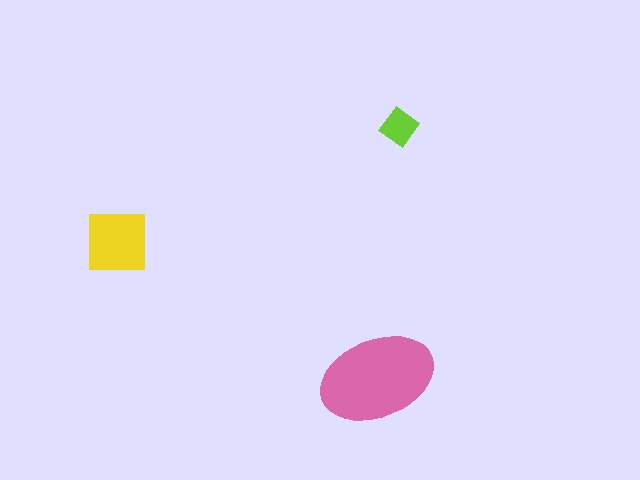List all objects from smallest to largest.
The lime diamond, the yellow square, the pink ellipse.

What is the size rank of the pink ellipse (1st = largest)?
1st.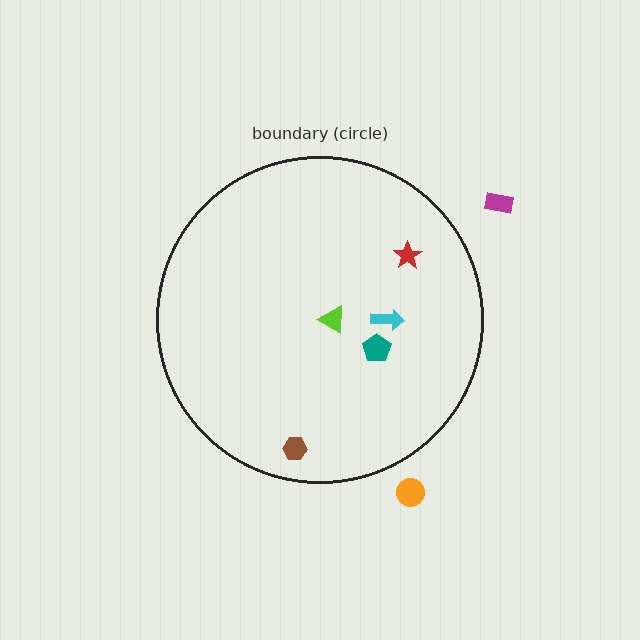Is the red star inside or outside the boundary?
Inside.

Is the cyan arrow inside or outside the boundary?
Inside.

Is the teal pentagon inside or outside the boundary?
Inside.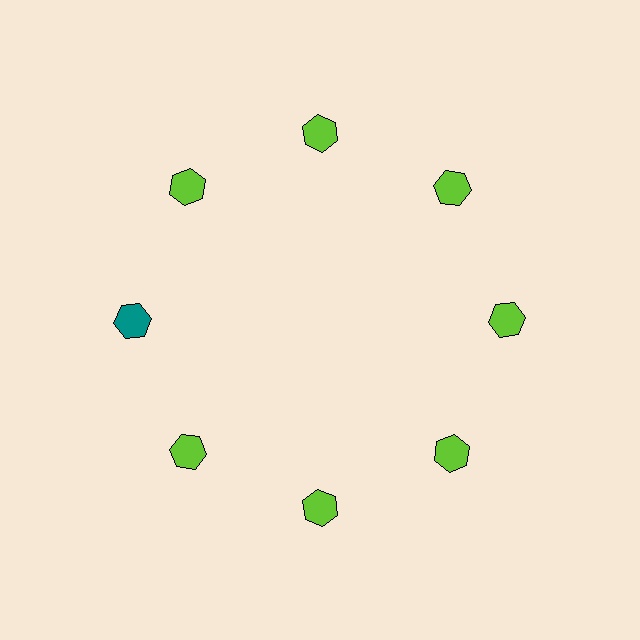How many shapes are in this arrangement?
There are 8 shapes arranged in a ring pattern.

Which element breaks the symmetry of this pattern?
The teal hexagon at roughly the 9 o'clock position breaks the symmetry. All other shapes are lime hexagons.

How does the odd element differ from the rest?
It has a different color: teal instead of lime.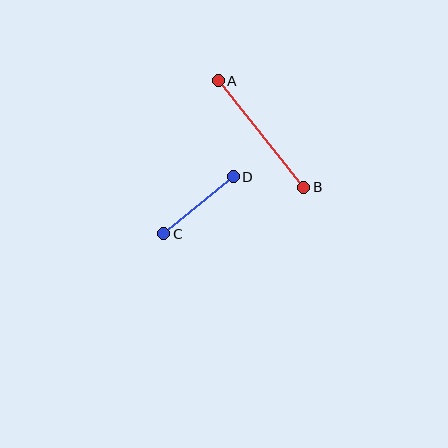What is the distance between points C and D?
The distance is approximately 90 pixels.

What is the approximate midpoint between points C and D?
The midpoint is at approximately (198, 205) pixels.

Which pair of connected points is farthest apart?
Points A and B are farthest apart.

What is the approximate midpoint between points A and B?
The midpoint is at approximately (261, 134) pixels.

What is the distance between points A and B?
The distance is approximately 137 pixels.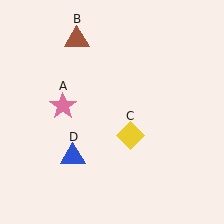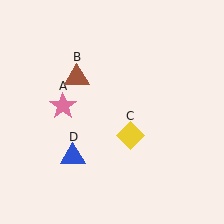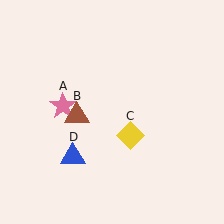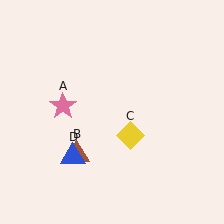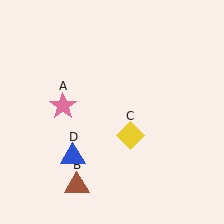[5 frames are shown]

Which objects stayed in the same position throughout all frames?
Pink star (object A) and yellow diamond (object C) and blue triangle (object D) remained stationary.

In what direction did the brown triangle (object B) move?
The brown triangle (object B) moved down.